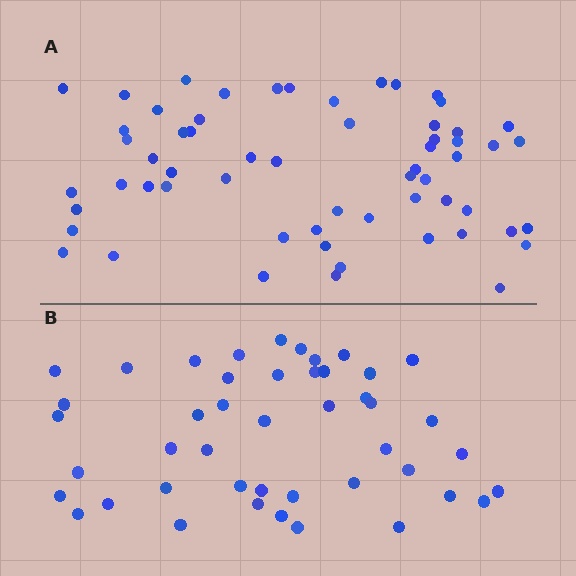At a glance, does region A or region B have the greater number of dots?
Region A (the top region) has more dots.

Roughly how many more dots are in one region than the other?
Region A has approximately 15 more dots than region B.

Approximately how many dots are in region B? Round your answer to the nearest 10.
About 40 dots. (The exact count is 45, which rounds to 40.)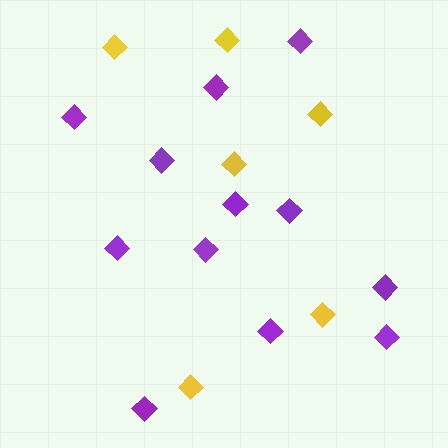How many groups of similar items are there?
There are 2 groups: one group of yellow diamonds (6) and one group of purple diamonds (12).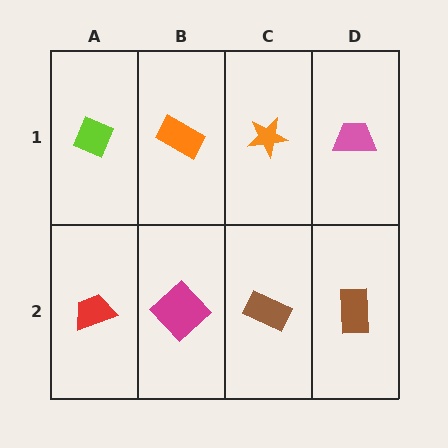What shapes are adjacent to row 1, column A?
A red trapezoid (row 2, column A), an orange rectangle (row 1, column B).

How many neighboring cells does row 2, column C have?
3.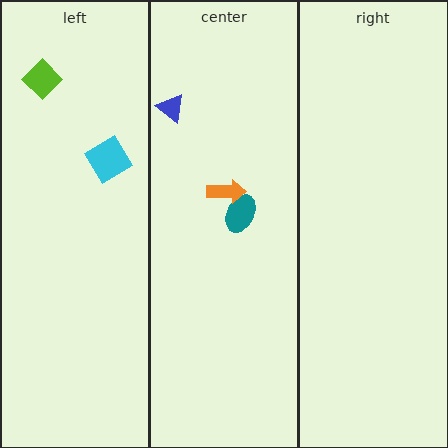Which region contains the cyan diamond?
The left region.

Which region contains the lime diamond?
The left region.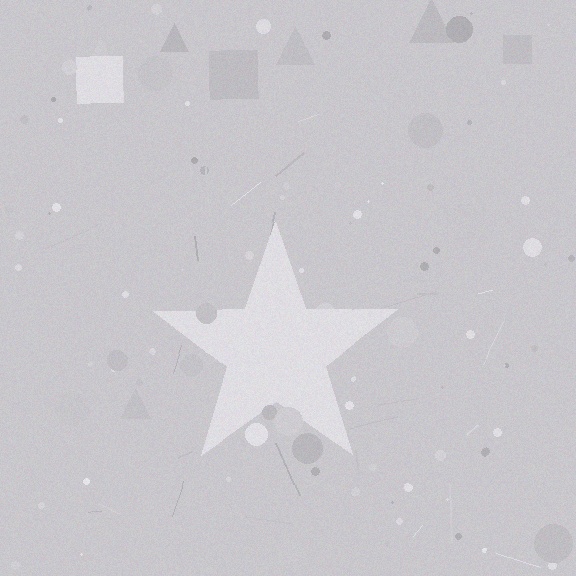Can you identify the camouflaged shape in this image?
The camouflaged shape is a star.